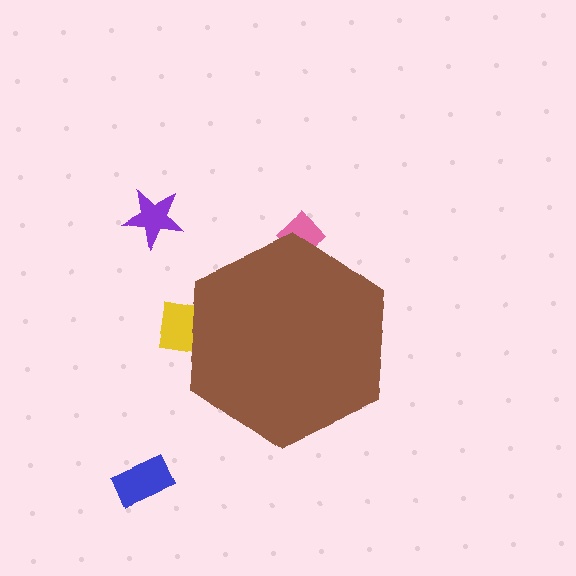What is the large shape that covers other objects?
A brown hexagon.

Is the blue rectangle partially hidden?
No, the blue rectangle is fully visible.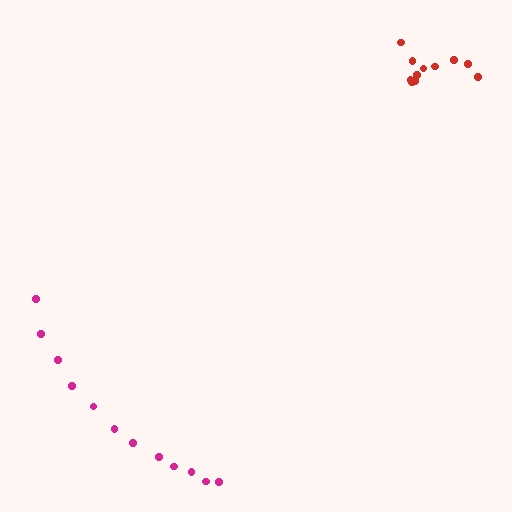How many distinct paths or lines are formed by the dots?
There are 2 distinct paths.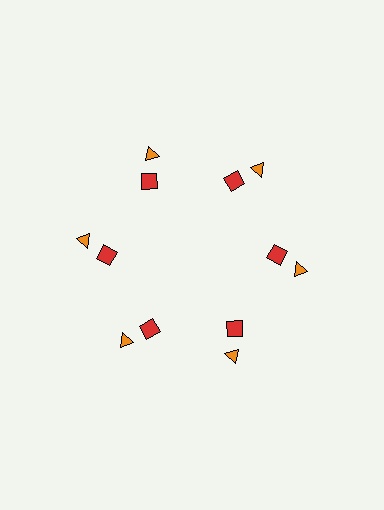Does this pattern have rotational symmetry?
Yes, this pattern has 6-fold rotational symmetry. It looks the same after rotating 60 degrees around the center.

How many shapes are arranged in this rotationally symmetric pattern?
There are 12 shapes, arranged in 6 groups of 2.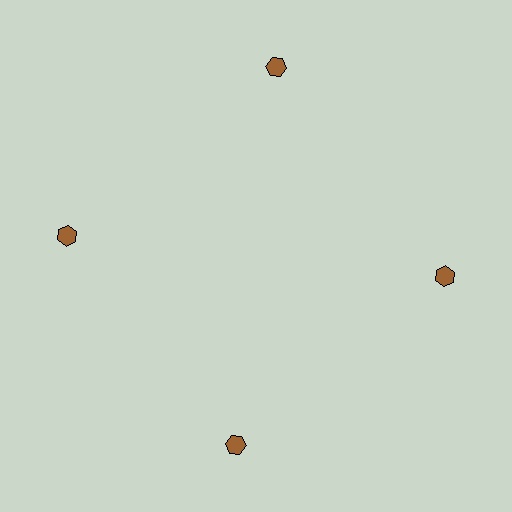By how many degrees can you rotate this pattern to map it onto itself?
The pattern maps onto itself every 90 degrees of rotation.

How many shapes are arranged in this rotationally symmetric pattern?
There are 4 shapes, arranged in 4 groups of 1.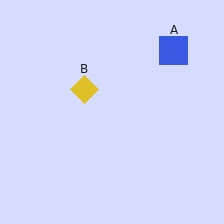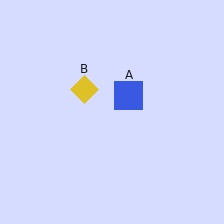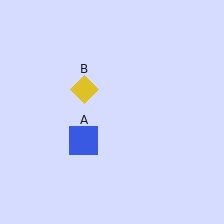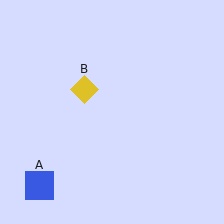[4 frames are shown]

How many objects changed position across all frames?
1 object changed position: blue square (object A).